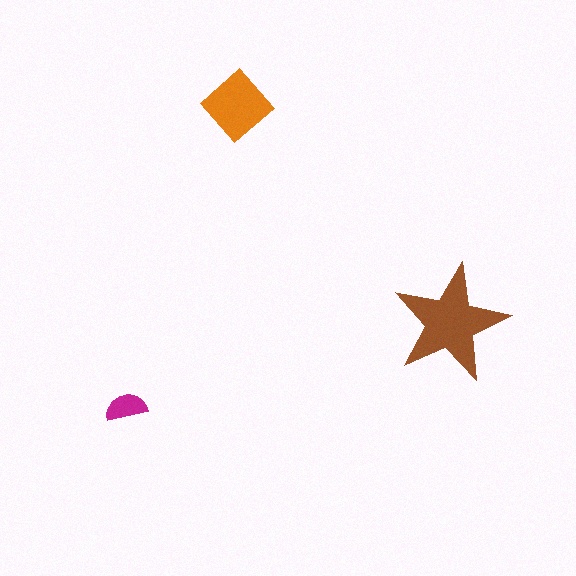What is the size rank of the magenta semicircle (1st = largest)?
3rd.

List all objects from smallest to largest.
The magenta semicircle, the orange diamond, the brown star.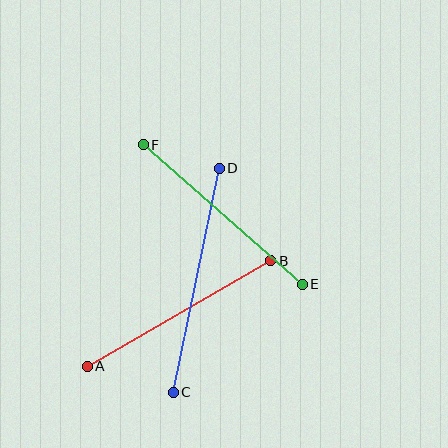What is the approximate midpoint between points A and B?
The midpoint is at approximately (179, 314) pixels.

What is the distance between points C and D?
The distance is approximately 229 pixels.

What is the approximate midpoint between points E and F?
The midpoint is at approximately (223, 215) pixels.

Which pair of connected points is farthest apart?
Points C and D are farthest apart.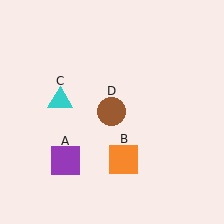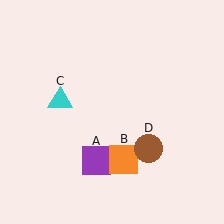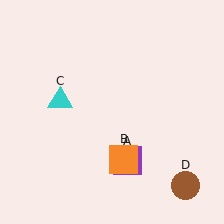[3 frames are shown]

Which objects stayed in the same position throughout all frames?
Orange square (object B) and cyan triangle (object C) remained stationary.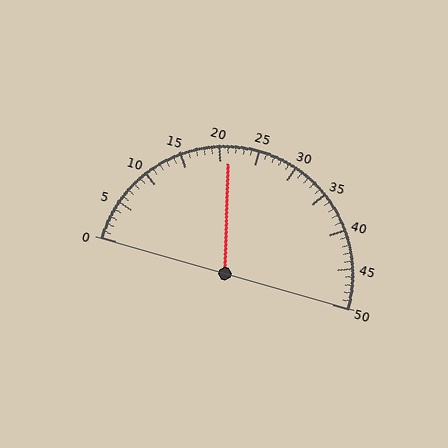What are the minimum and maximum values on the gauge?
The gauge ranges from 0 to 50.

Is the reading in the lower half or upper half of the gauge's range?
The reading is in the lower half of the range (0 to 50).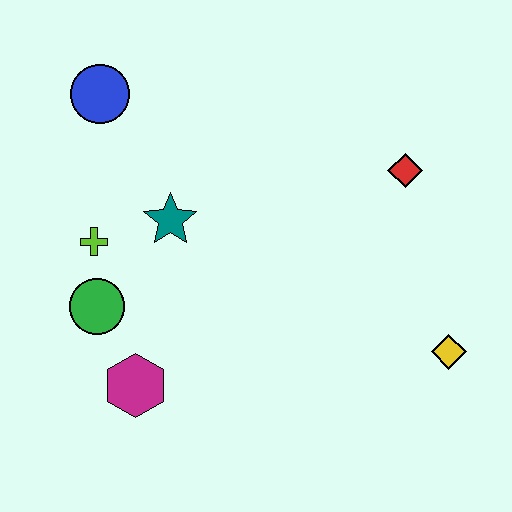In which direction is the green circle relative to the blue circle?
The green circle is below the blue circle.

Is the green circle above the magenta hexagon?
Yes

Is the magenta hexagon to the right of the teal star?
No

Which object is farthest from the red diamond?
The magenta hexagon is farthest from the red diamond.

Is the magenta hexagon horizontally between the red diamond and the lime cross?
Yes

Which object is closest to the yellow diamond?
The red diamond is closest to the yellow diamond.